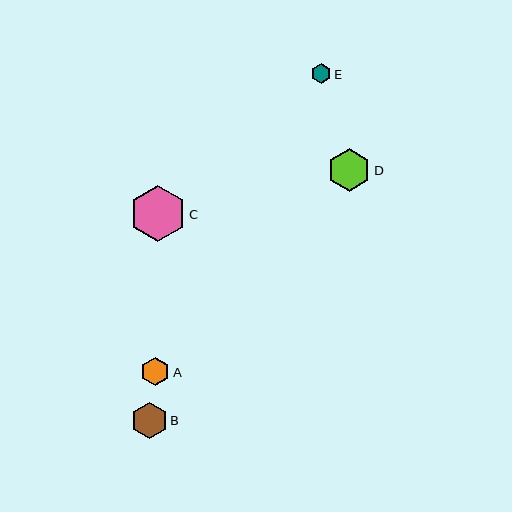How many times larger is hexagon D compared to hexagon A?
Hexagon D is approximately 1.5 times the size of hexagon A.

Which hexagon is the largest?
Hexagon C is the largest with a size of approximately 56 pixels.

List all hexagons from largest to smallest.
From largest to smallest: C, D, B, A, E.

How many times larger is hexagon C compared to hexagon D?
Hexagon C is approximately 1.3 times the size of hexagon D.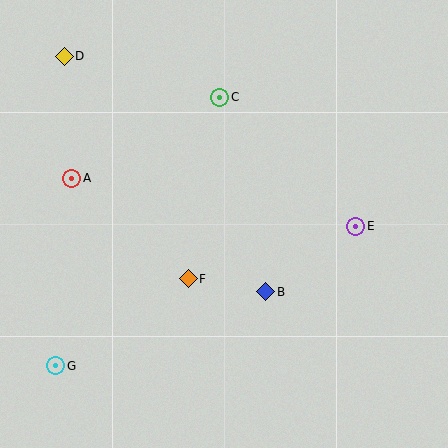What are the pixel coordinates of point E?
Point E is at (356, 226).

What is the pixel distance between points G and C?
The distance between G and C is 315 pixels.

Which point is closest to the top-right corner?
Point E is closest to the top-right corner.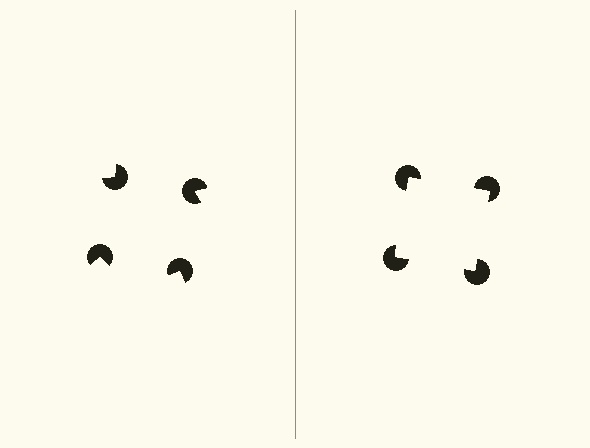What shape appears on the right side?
An illusory square.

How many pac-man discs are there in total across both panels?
8 — 4 on each side.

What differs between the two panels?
The pac-man discs are positioned identically on both sides; only the wedge orientations differ. On the right they align to a square; on the left they are misaligned.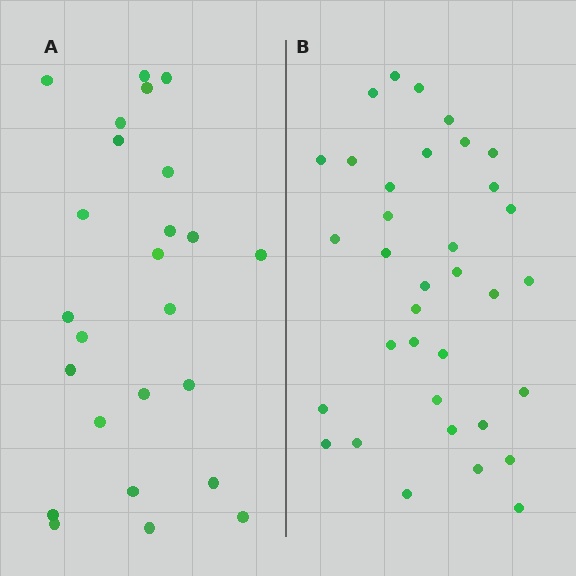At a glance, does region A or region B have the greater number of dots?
Region B (the right region) has more dots.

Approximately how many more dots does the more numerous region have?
Region B has roughly 10 or so more dots than region A.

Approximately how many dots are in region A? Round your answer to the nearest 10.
About 20 dots. (The exact count is 25, which rounds to 20.)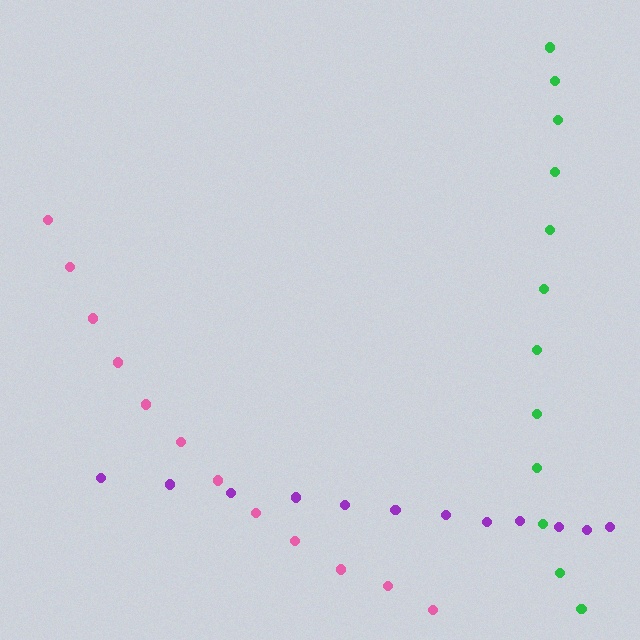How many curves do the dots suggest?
There are 3 distinct paths.